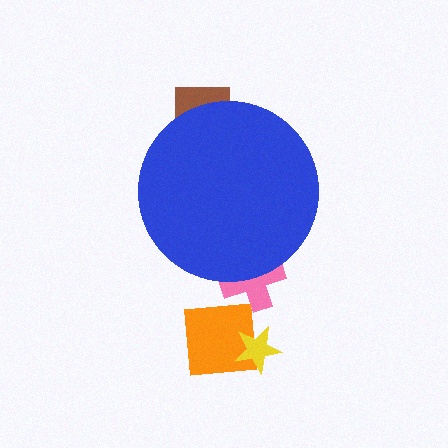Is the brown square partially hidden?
Yes, the brown square is partially hidden behind the blue circle.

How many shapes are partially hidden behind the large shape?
2 shapes are partially hidden.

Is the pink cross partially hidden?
Yes, the pink cross is partially hidden behind the blue circle.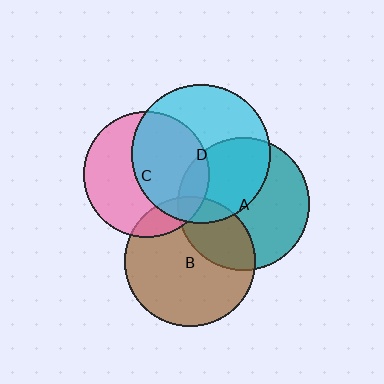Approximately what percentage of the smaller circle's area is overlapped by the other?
Approximately 10%.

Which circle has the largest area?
Circle D (cyan).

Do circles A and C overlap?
Yes.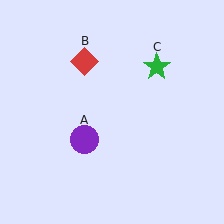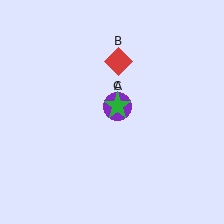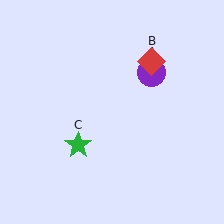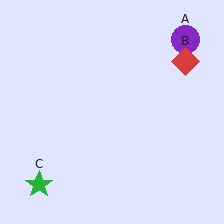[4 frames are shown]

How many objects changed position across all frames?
3 objects changed position: purple circle (object A), red diamond (object B), green star (object C).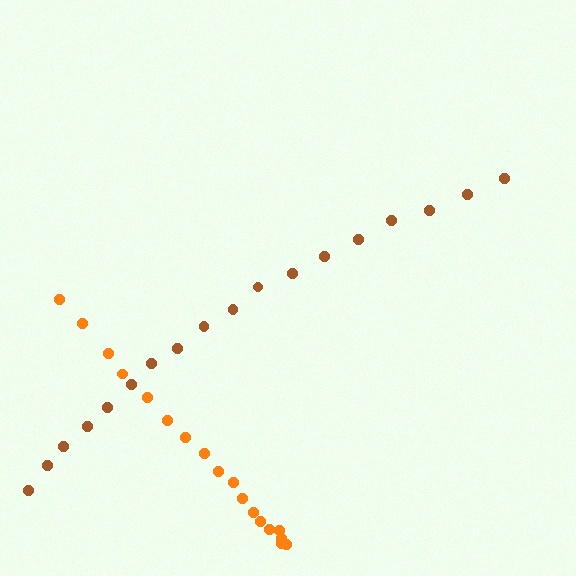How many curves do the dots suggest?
There are 2 distinct paths.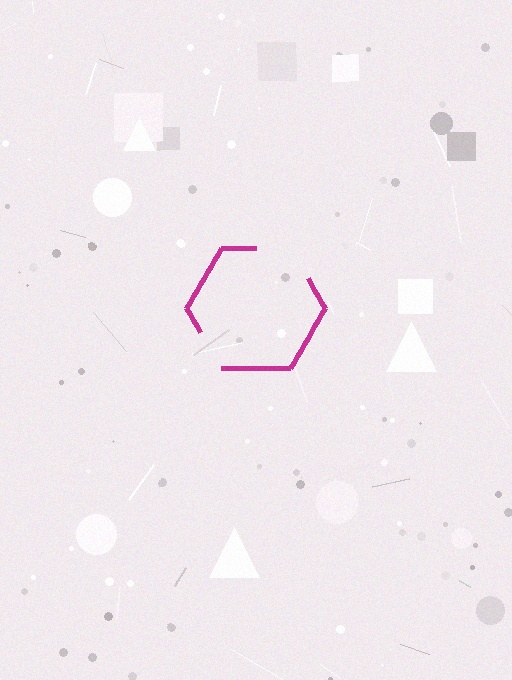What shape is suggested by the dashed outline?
The dashed outline suggests a hexagon.